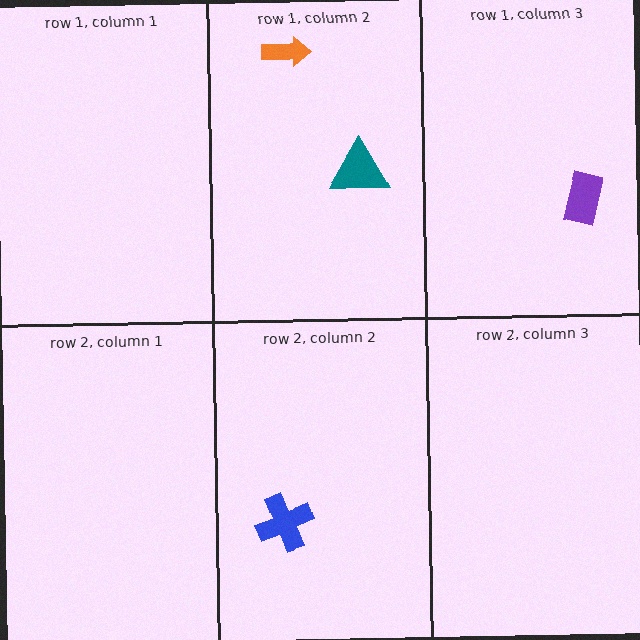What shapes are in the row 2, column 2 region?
The blue cross.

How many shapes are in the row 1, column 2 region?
2.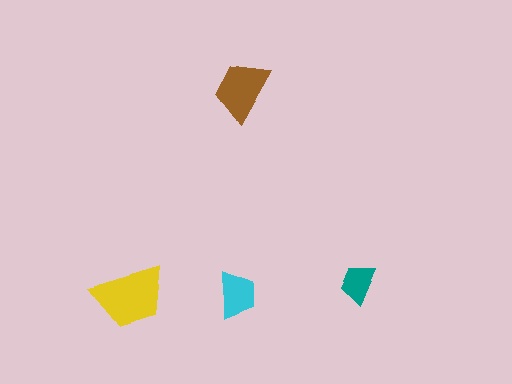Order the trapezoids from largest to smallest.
the yellow one, the brown one, the cyan one, the teal one.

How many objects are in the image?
There are 4 objects in the image.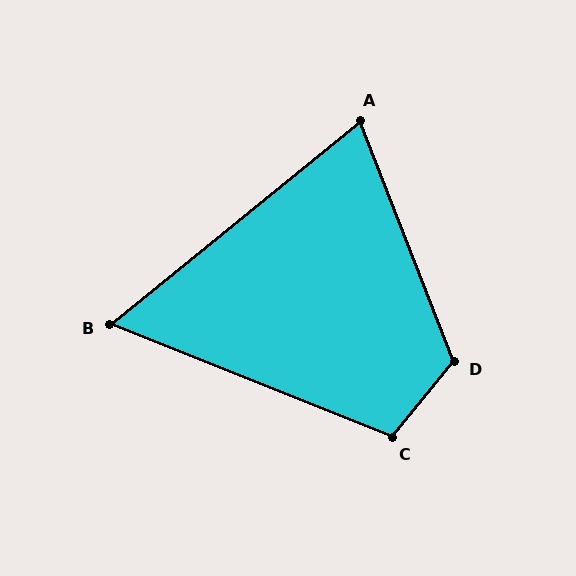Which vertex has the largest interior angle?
D, at approximately 119 degrees.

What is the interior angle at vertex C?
Approximately 108 degrees (obtuse).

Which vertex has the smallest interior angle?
B, at approximately 61 degrees.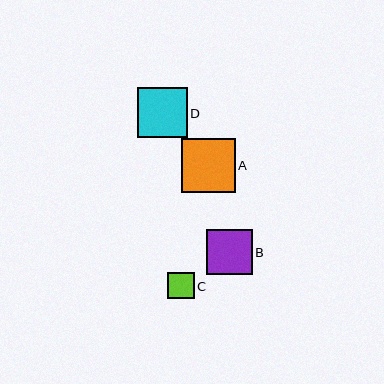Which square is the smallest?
Square C is the smallest with a size of approximately 26 pixels.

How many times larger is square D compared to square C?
Square D is approximately 1.9 times the size of square C.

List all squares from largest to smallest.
From largest to smallest: A, D, B, C.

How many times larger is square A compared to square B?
Square A is approximately 1.2 times the size of square B.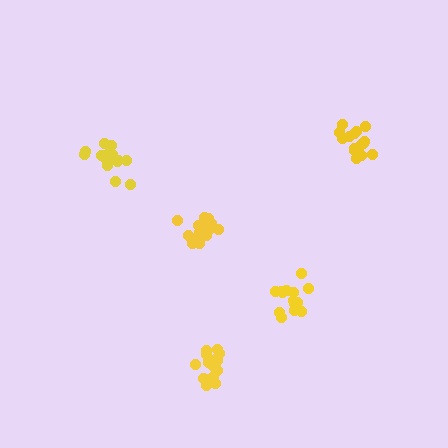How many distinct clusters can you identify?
There are 5 distinct clusters.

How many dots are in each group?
Group 1: 18 dots, Group 2: 15 dots, Group 3: 15 dots, Group 4: 14 dots, Group 5: 17 dots (79 total).